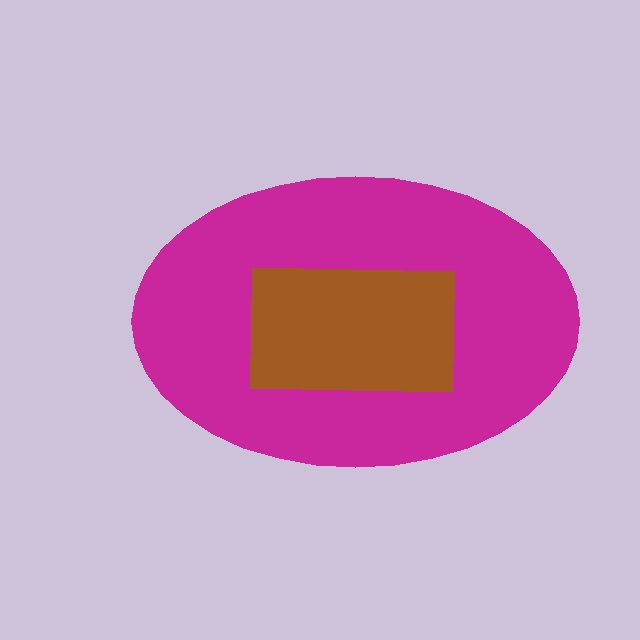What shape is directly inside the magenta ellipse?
The brown rectangle.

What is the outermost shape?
The magenta ellipse.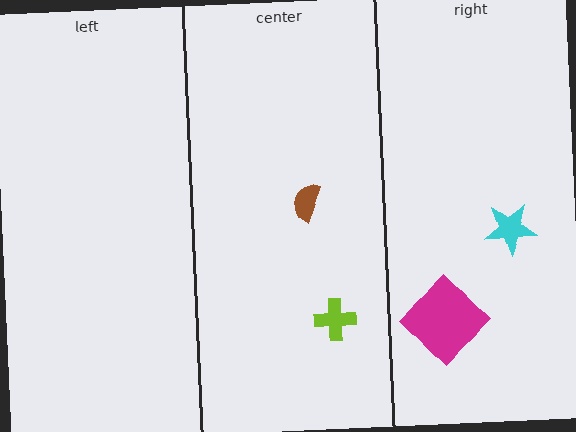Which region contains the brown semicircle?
The center region.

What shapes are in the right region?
The cyan star, the magenta diamond.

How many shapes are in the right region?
2.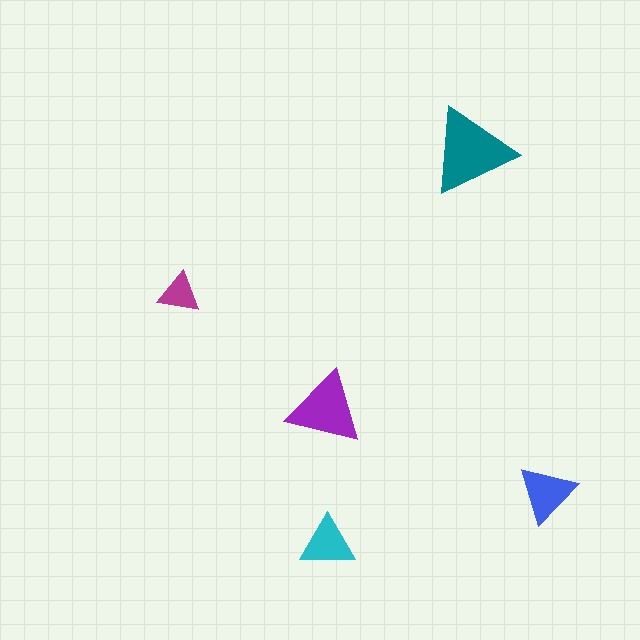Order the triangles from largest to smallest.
the teal one, the purple one, the blue one, the cyan one, the magenta one.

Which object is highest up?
The teal triangle is topmost.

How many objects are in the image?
There are 5 objects in the image.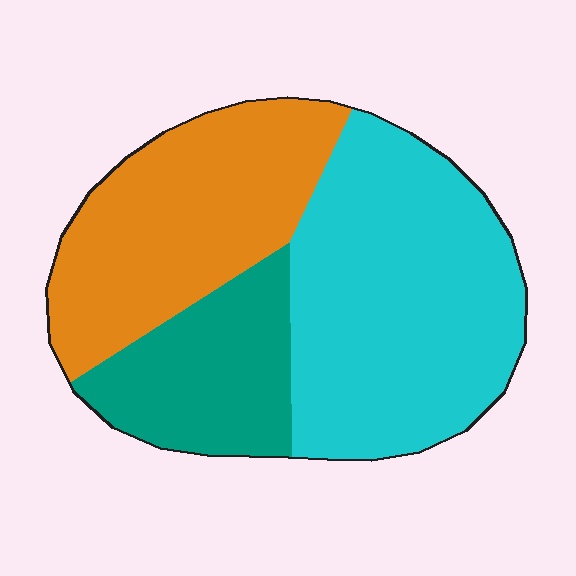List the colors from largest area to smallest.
From largest to smallest: cyan, orange, teal.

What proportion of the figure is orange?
Orange covers around 35% of the figure.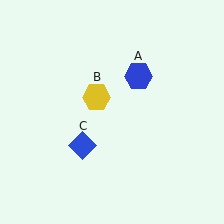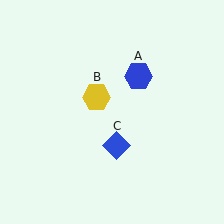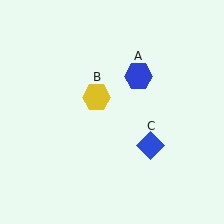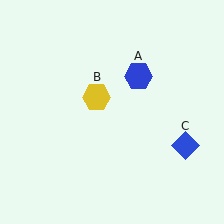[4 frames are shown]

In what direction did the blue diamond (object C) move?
The blue diamond (object C) moved right.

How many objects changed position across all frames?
1 object changed position: blue diamond (object C).